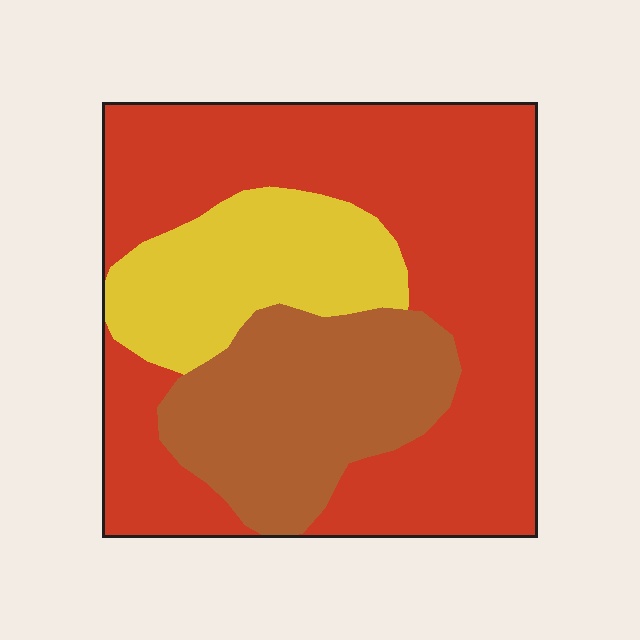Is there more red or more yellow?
Red.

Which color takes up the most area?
Red, at roughly 55%.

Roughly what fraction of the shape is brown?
Brown takes up less than a quarter of the shape.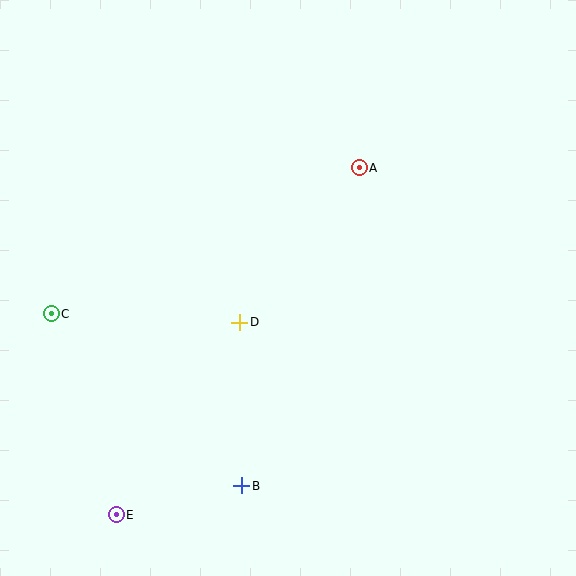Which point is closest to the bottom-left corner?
Point E is closest to the bottom-left corner.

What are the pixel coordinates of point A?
Point A is at (359, 168).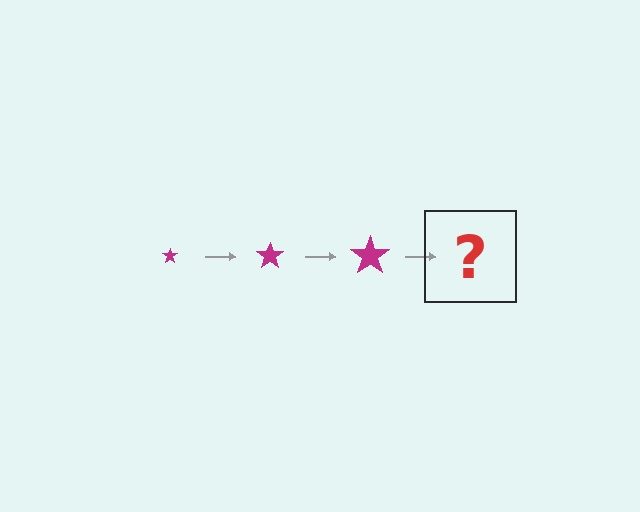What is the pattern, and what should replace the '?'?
The pattern is that the star gets progressively larger each step. The '?' should be a magenta star, larger than the previous one.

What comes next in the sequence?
The next element should be a magenta star, larger than the previous one.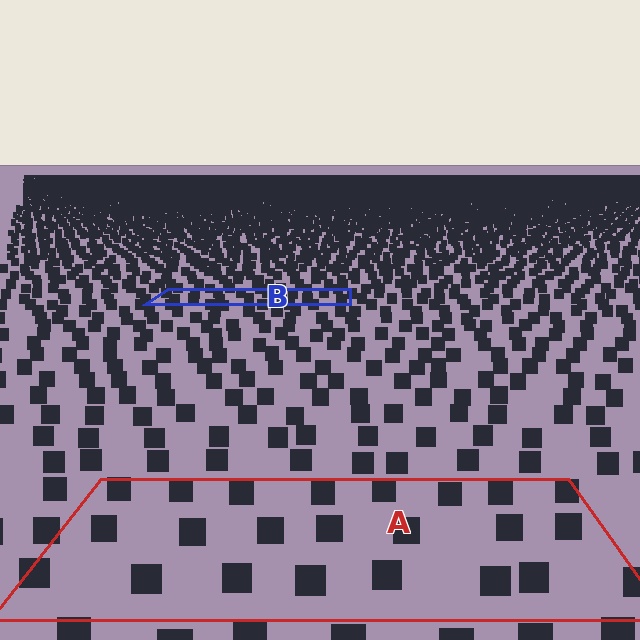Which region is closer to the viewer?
Region A is closer. The texture elements there are larger and more spread out.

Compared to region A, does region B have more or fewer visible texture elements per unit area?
Region B has more texture elements per unit area — they are packed more densely because it is farther away.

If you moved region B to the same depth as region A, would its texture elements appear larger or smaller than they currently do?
They would appear larger. At a closer depth, the same texture elements are projected at a bigger on-screen size.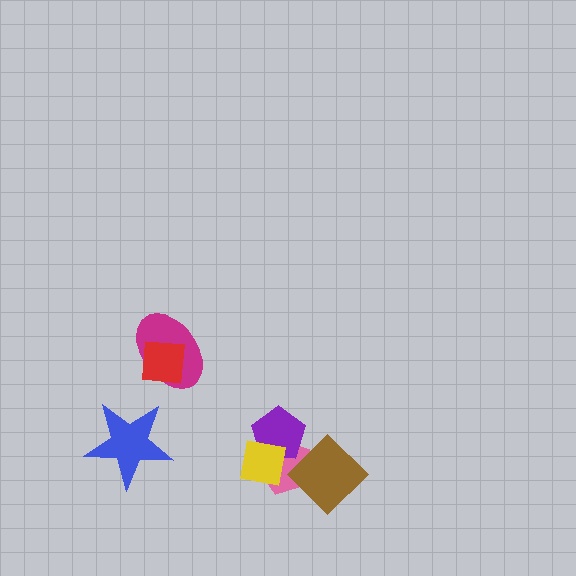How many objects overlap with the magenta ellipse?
1 object overlaps with the magenta ellipse.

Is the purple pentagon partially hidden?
Yes, it is partially covered by another shape.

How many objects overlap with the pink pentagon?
3 objects overlap with the pink pentagon.